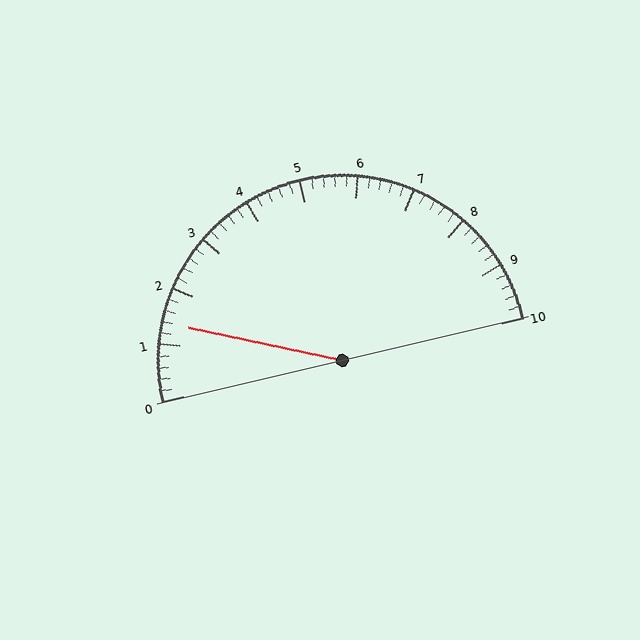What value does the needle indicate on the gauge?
The needle indicates approximately 1.4.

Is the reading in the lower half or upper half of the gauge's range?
The reading is in the lower half of the range (0 to 10).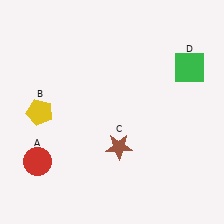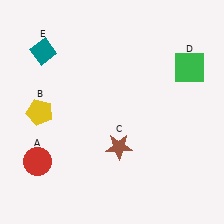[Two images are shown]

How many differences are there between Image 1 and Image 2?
There is 1 difference between the two images.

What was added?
A teal diamond (E) was added in Image 2.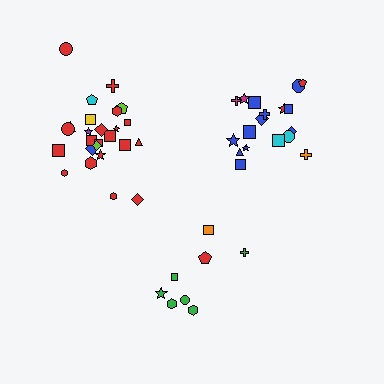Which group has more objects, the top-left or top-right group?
The top-left group.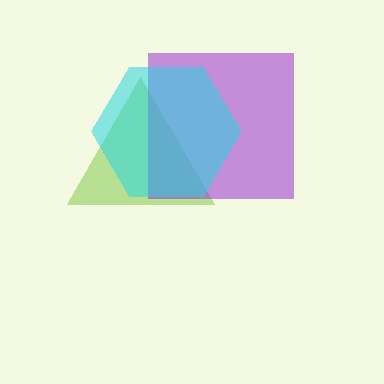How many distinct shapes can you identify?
There are 3 distinct shapes: a lime triangle, a purple square, a cyan hexagon.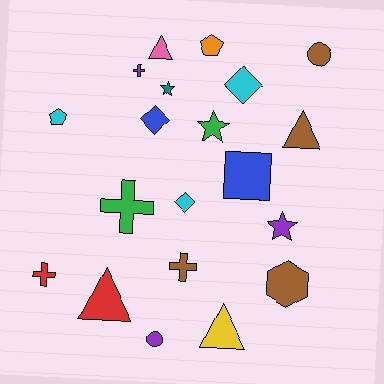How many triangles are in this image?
There are 4 triangles.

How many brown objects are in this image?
There are 4 brown objects.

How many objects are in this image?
There are 20 objects.